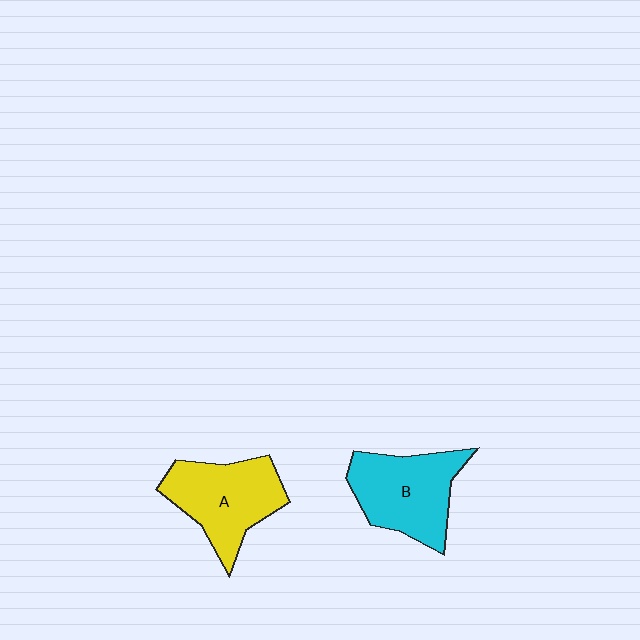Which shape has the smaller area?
Shape A (yellow).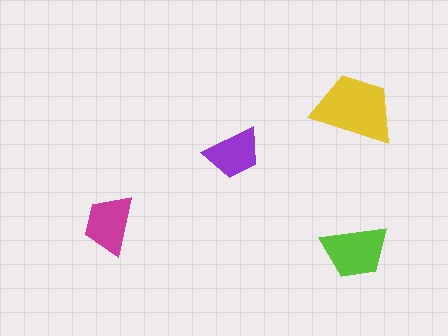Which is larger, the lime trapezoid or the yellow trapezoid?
The yellow one.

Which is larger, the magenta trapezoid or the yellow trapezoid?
The yellow one.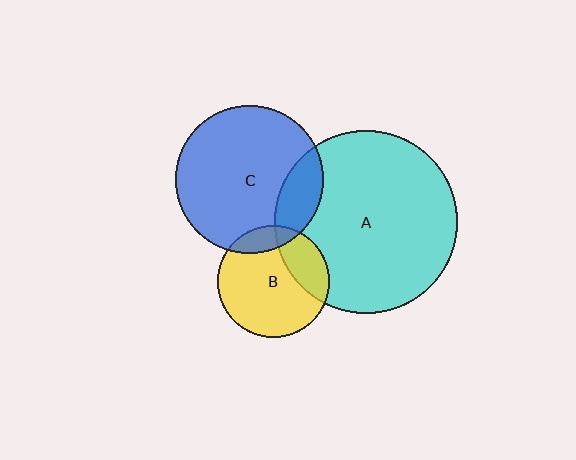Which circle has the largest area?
Circle A (cyan).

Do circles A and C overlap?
Yes.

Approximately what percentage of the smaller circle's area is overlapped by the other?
Approximately 20%.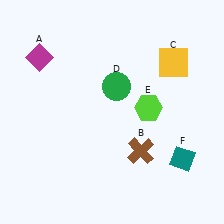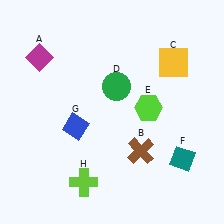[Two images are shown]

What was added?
A blue diamond (G), a lime cross (H) were added in Image 2.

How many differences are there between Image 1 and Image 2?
There are 2 differences between the two images.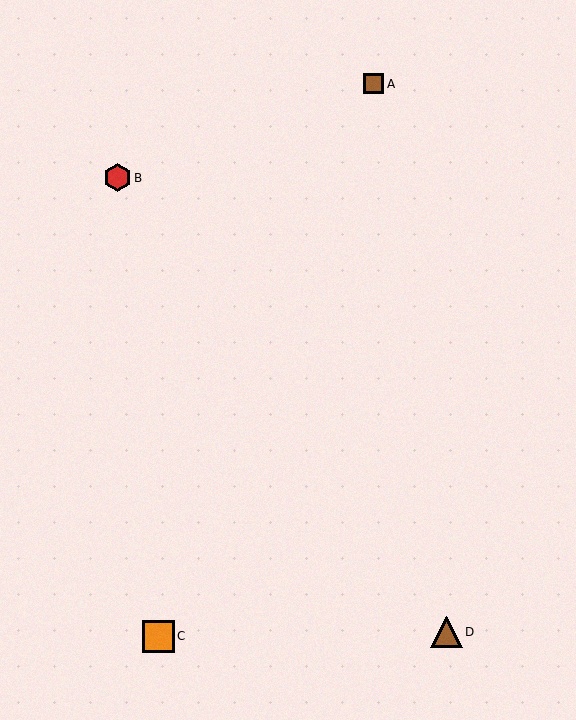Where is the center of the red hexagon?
The center of the red hexagon is at (117, 178).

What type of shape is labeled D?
Shape D is a brown triangle.